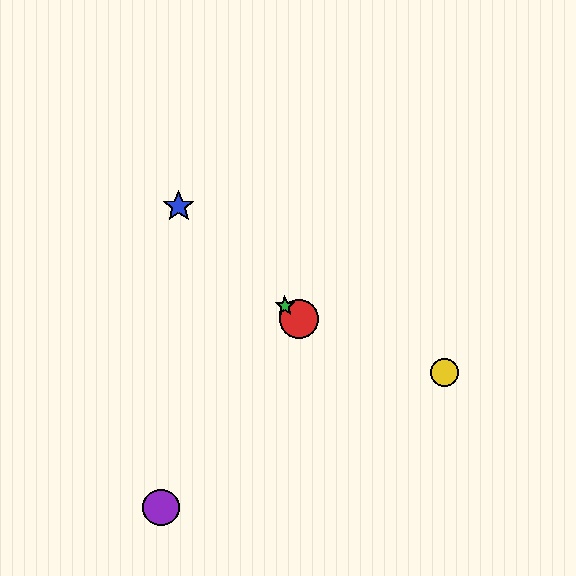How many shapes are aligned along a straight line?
3 shapes (the red circle, the blue star, the green star) are aligned along a straight line.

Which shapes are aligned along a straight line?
The red circle, the blue star, the green star are aligned along a straight line.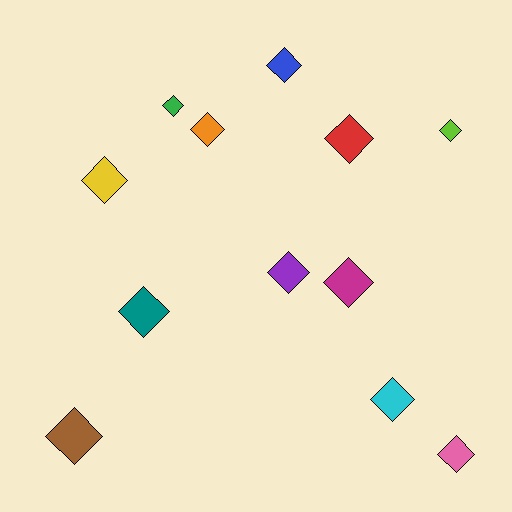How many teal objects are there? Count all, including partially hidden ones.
There is 1 teal object.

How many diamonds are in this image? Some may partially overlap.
There are 12 diamonds.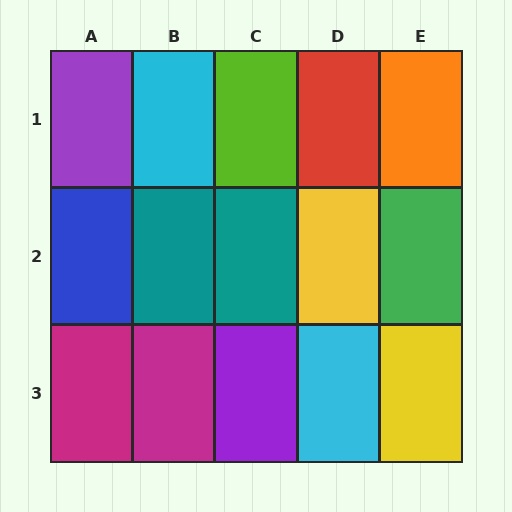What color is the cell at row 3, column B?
Magenta.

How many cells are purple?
2 cells are purple.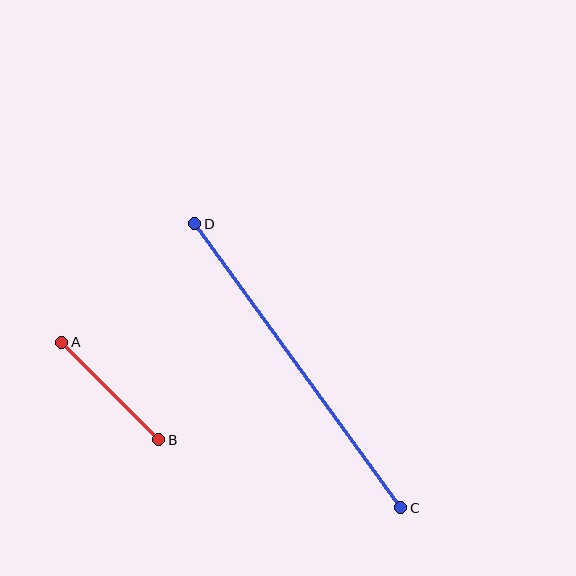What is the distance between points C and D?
The distance is approximately 351 pixels.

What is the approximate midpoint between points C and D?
The midpoint is at approximately (298, 366) pixels.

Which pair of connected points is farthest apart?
Points C and D are farthest apart.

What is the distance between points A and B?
The distance is approximately 137 pixels.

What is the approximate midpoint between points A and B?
The midpoint is at approximately (110, 391) pixels.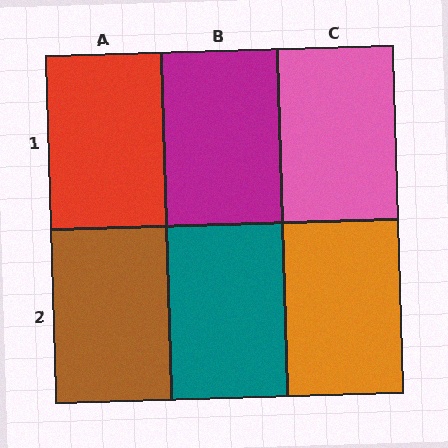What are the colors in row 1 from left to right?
Red, magenta, pink.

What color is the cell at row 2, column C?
Orange.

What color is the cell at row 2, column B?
Teal.